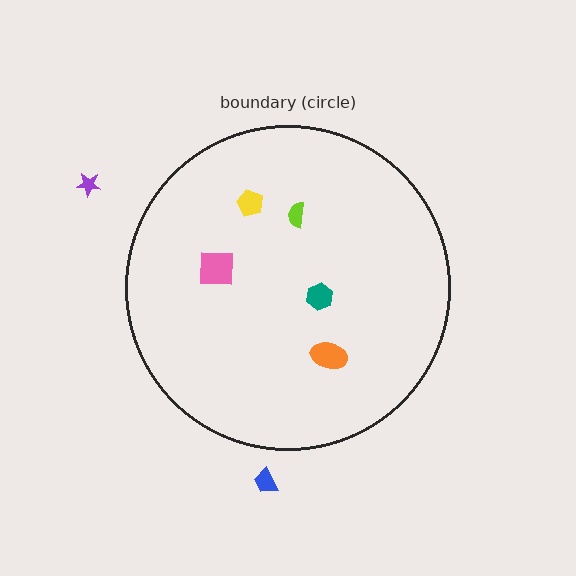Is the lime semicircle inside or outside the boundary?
Inside.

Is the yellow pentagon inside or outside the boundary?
Inside.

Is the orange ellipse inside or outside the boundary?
Inside.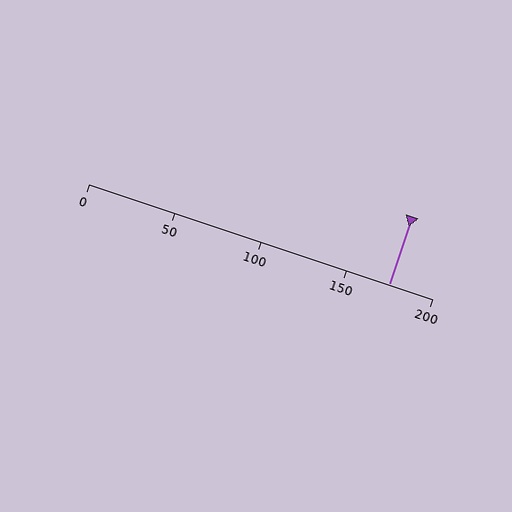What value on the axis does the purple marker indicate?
The marker indicates approximately 175.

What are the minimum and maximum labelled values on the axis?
The axis runs from 0 to 200.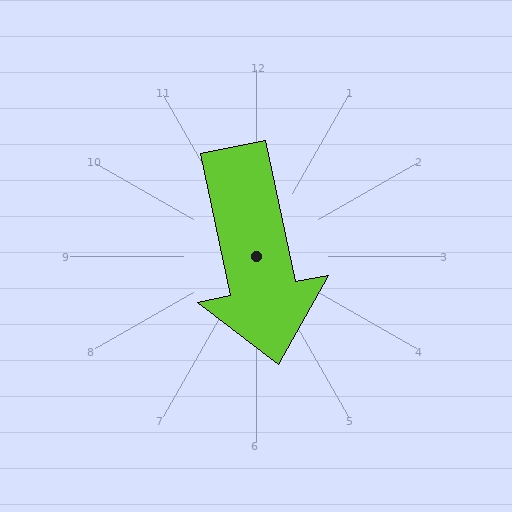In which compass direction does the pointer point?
South.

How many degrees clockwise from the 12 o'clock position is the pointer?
Approximately 168 degrees.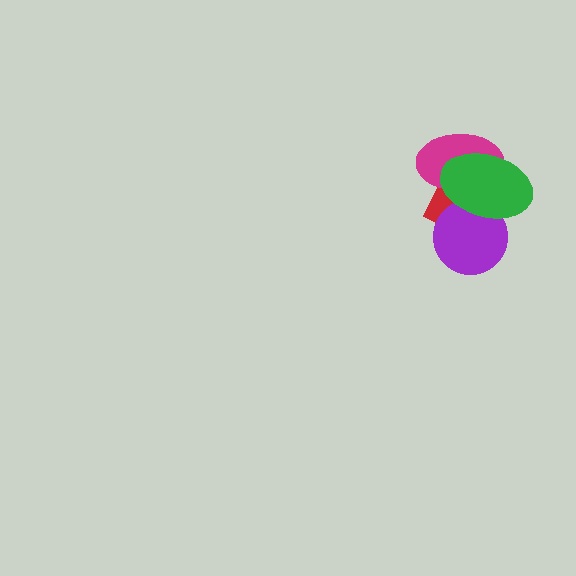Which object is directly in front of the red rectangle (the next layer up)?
The purple circle is directly in front of the red rectangle.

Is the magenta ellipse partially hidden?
Yes, it is partially covered by another shape.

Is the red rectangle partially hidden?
Yes, it is partially covered by another shape.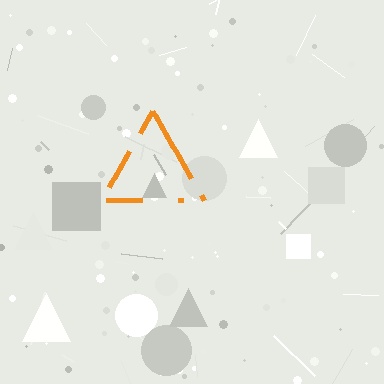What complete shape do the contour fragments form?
The contour fragments form a triangle.